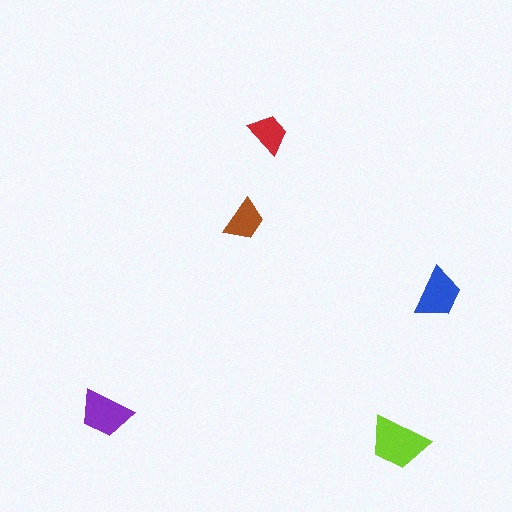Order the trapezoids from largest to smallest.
the lime one, the purple one, the blue one, the brown one, the red one.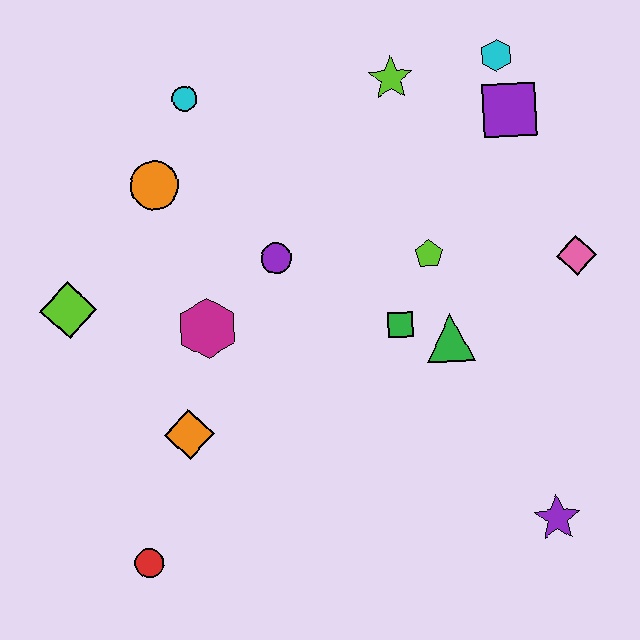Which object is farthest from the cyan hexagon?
The red circle is farthest from the cyan hexagon.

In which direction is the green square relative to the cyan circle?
The green square is below the cyan circle.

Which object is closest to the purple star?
The green triangle is closest to the purple star.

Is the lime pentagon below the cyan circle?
Yes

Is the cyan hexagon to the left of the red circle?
No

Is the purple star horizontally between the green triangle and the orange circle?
No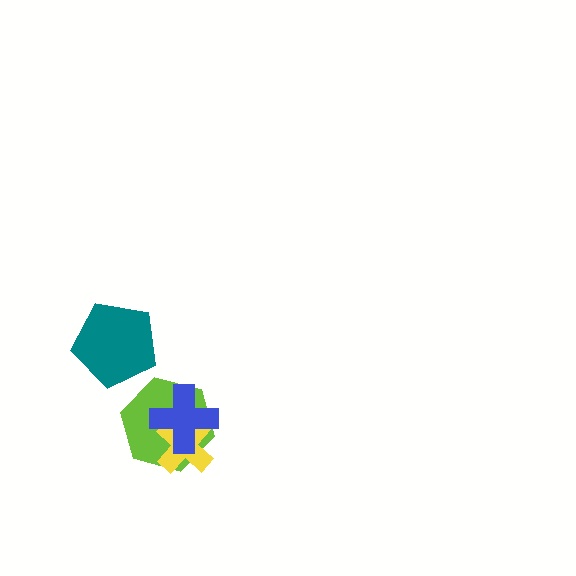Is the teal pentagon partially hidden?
No, no other shape covers it.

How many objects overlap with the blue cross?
2 objects overlap with the blue cross.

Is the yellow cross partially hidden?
Yes, it is partially covered by another shape.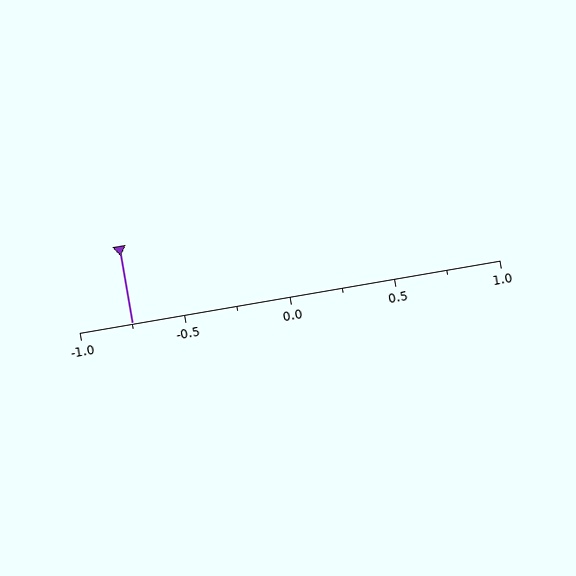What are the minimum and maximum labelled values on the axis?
The axis runs from -1.0 to 1.0.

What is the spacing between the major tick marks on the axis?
The major ticks are spaced 0.5 apart.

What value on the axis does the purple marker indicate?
The marker indicates approximately -0.75.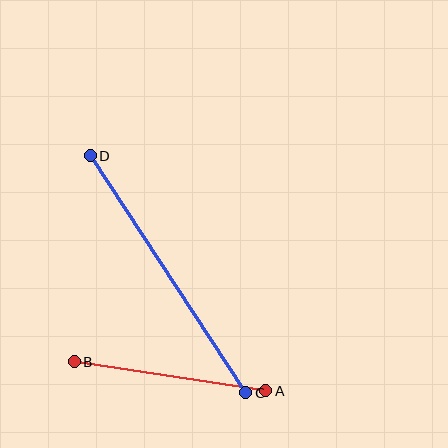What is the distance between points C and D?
The distance is approximately 284 pixels.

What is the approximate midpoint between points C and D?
The midpoint is at approximately (168, 274) pixels.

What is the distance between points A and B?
The distance is approximately 193 pixels.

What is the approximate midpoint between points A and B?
The midpoint is at approximately (170, 376) pixels.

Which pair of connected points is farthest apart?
Points C and D are farthest apart.